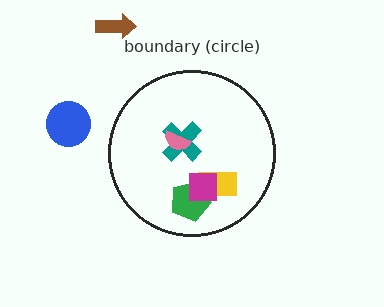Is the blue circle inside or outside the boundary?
Outside.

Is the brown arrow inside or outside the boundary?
Outside.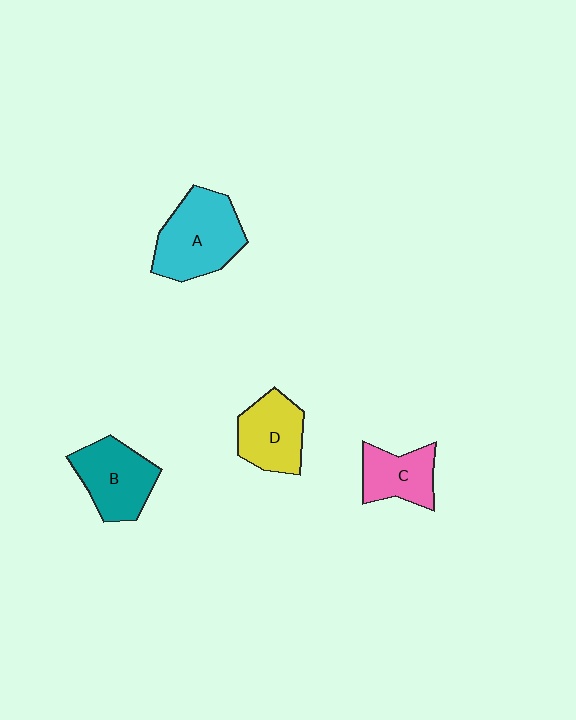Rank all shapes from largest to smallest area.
From largest to smallest: A (cyan), B (teal), D (yellow), C (pink).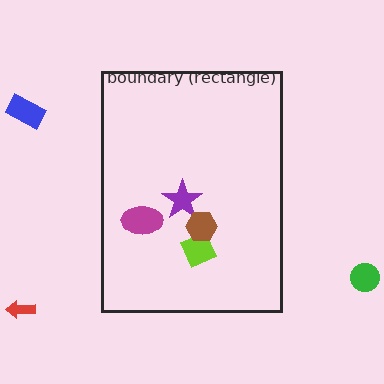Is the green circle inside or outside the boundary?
Outside.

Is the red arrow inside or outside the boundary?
Outside.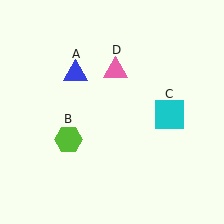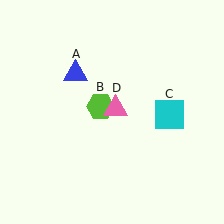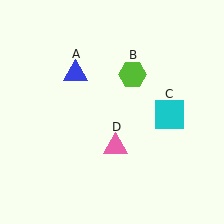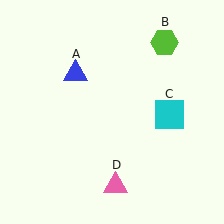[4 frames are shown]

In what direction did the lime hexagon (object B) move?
The lime hexagon (object B) moved up and to the right.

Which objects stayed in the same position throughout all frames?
Blue triangle (object A) and cyan square (object C) remained stationary.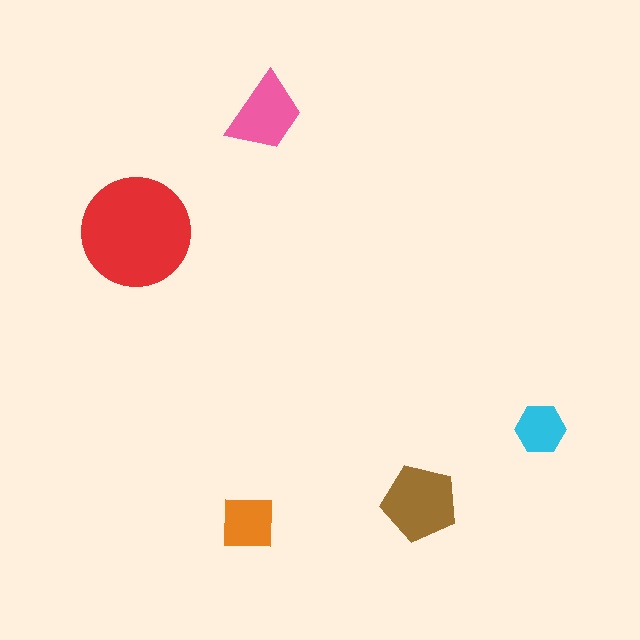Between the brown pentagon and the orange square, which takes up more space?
The brown pentagon.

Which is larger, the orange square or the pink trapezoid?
The pink trapezoid.